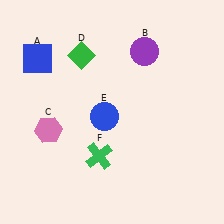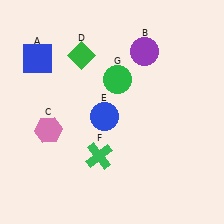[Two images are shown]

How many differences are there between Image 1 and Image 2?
There is 1 difference between the two images.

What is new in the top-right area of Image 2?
A green circle (G) was added in the top-right area of Image 2.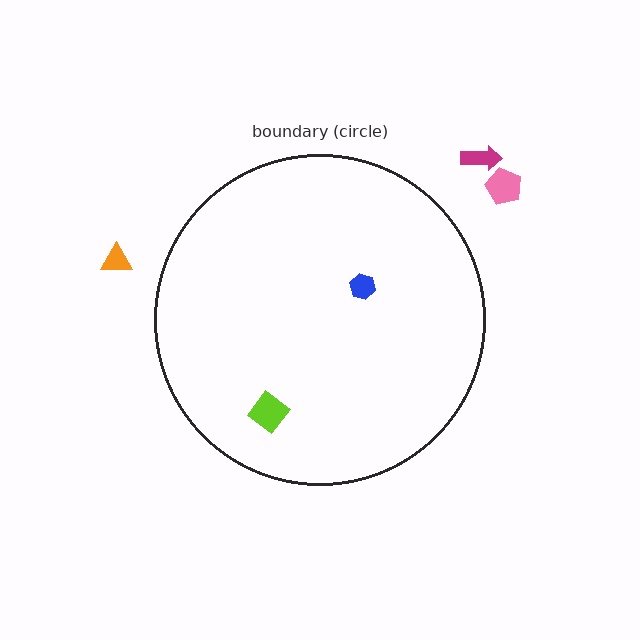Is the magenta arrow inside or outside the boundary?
Outside.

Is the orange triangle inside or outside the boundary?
Outside.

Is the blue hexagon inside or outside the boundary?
Inside.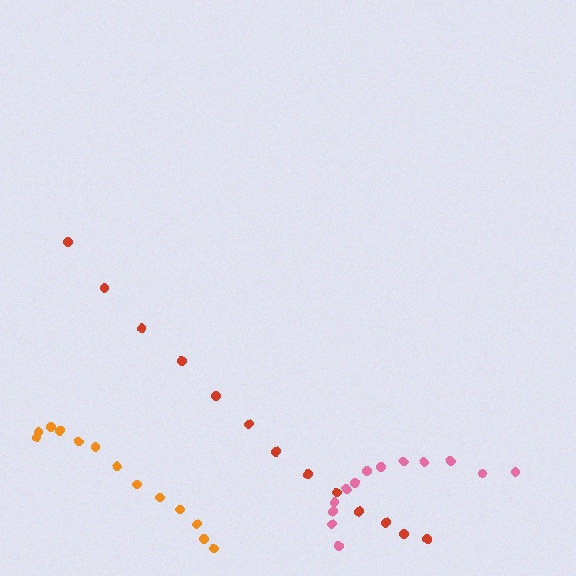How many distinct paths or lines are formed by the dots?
There are 3 distinct paths.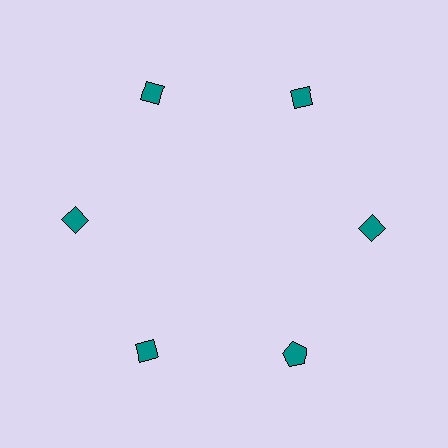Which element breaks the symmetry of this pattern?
The teal pentagon at roughly the 5 o'clock position breaks the symmetry. All other shapes are teal diamonds.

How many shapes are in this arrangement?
There are 6 shapes arranged in a ring pattern.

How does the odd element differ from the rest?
It has a different shape: pentagon instead of diamond.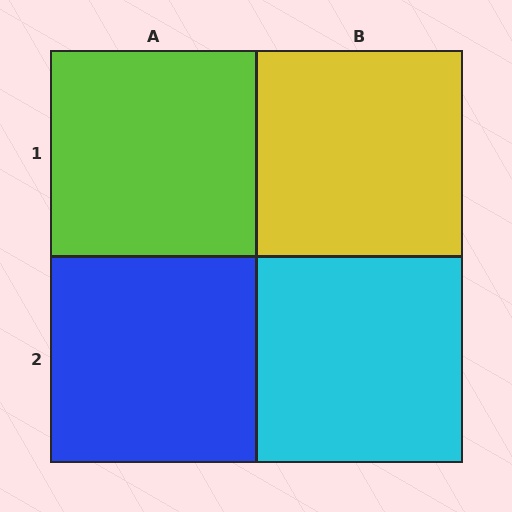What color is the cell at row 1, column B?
Yellow.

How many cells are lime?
1 cell is lime.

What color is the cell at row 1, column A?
Lime.